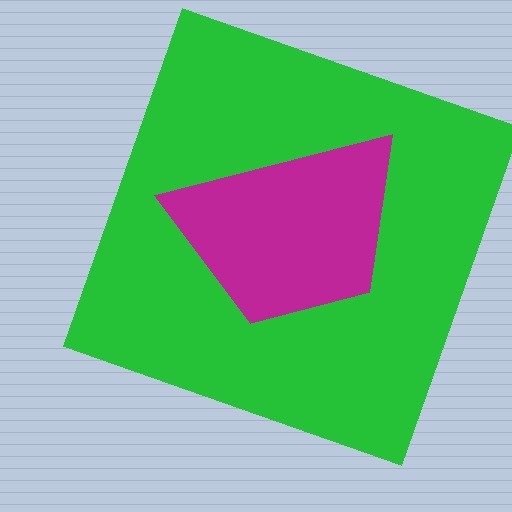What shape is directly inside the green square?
The magenta trapezoid.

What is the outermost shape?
The green square.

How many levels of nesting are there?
2.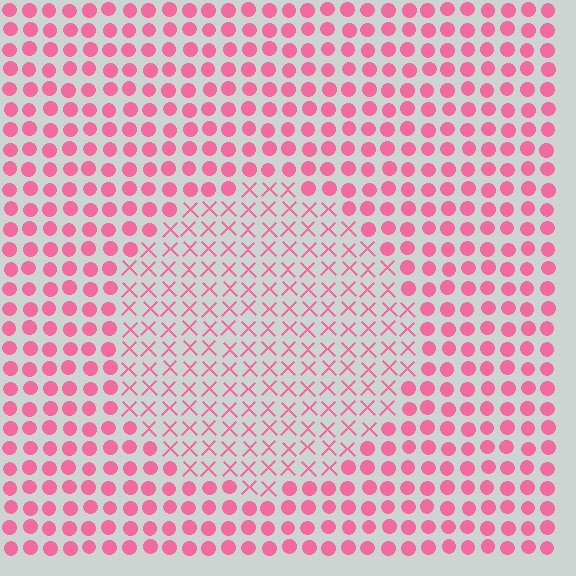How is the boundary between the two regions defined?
The boundary is defined by a change in element shape: X marks inside vs. circles outside. All elements share the same color and spacing.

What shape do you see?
I see a circle.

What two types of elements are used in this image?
The image uses X marks inside the circle region and circles outside it.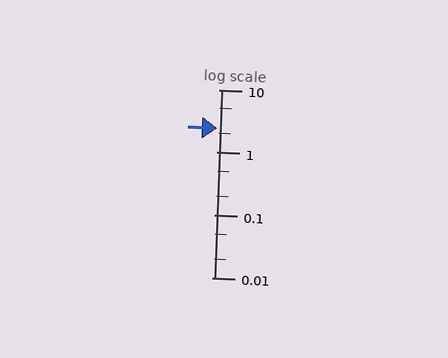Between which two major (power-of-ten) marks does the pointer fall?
The pointer is between 1 and 10.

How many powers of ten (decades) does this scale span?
The scale spans 3 decades, from 0.01 to 10.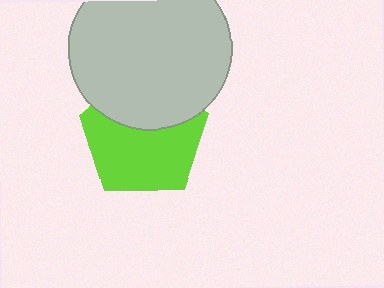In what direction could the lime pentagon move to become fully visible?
The lime pentagon could move down. That would shift it out from behind the light gray circle entirely.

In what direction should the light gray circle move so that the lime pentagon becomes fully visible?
The light gray circle should move up. That is the shortest direction to clear the overlap and leave the lime pentagon fully visible.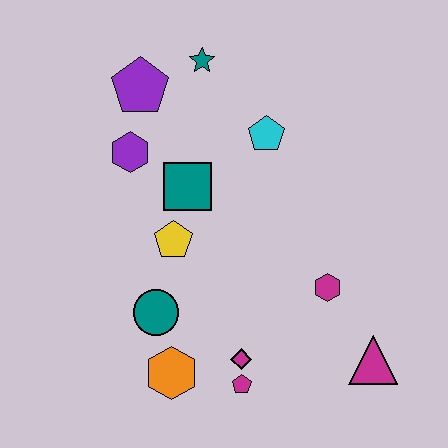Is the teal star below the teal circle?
No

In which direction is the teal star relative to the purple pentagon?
The teal star is to the right of the purple pentagon.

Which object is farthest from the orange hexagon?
The teal star is farthest from the orange hexagon.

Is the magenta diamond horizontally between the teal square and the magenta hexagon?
Yes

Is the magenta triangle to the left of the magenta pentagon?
No